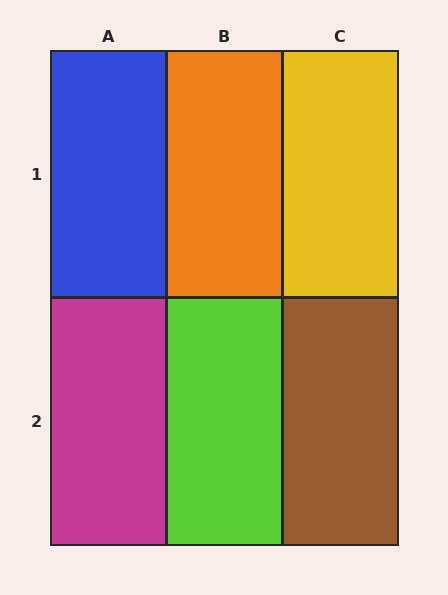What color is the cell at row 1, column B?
Orange.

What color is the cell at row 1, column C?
Yellow.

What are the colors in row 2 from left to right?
Magenta, lime, brown.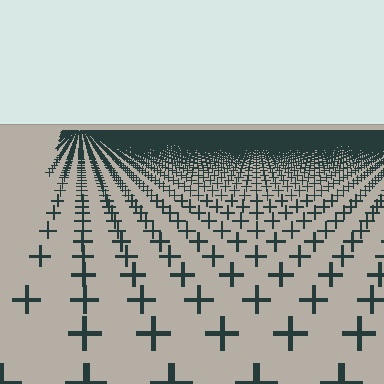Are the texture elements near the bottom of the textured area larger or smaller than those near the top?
Larger. Near the bottom, elements are closer to the viewer and appear at a bigger on-screen size.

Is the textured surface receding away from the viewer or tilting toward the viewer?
The surface is receding away from the viewer. Texture elements get smaller and denser toward the top.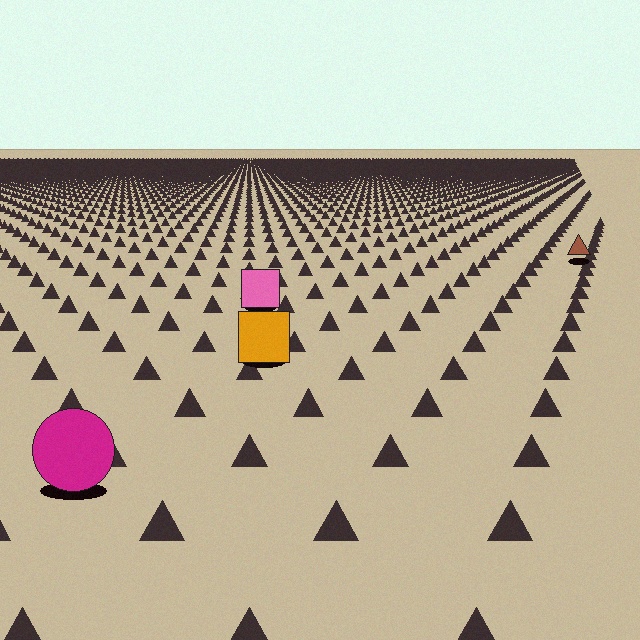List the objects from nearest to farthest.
From nearest to farthest: the magenta circle, the orange square, the pink square, the brown triangle.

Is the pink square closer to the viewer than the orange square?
No. The orange square is closer — you can tell from the texture gradient: the ground texture is coarser near it.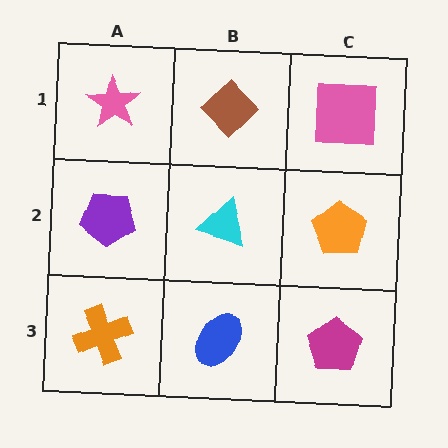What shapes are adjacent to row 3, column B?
A cyan triangle (row 2, column B), an orange cross (row 3, column A), a magenta pentagon (row 3, column C).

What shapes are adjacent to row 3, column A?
A purple pentagon (row 2, column A), a blue ellipse (row 3, column B).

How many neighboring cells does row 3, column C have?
2.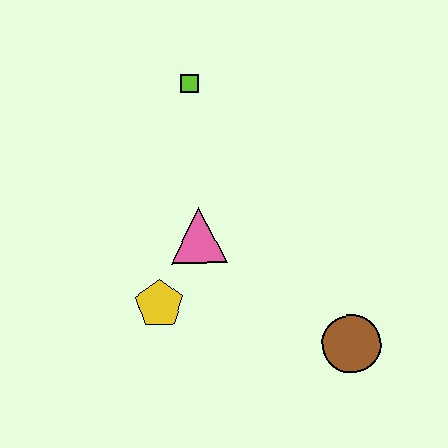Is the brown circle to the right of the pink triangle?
Yes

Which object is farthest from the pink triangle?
The brown circle is farthest from the pink triangle.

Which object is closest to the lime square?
The pink triangle is closest to the lime square.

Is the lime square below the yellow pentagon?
No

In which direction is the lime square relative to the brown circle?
The lime square is above the brown circle.